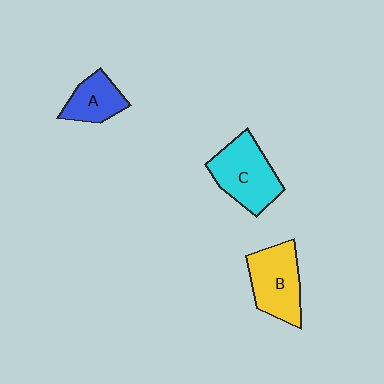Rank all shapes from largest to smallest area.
From largest to smallest: C (cyan), B (yellow), A (blue).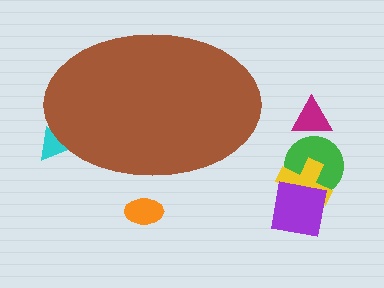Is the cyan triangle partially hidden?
Yes, the cyan triangle is partially hidden behind the brown ellipse.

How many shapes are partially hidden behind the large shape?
2 shapes are partially hidden.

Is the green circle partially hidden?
No, the green circle is fully visible.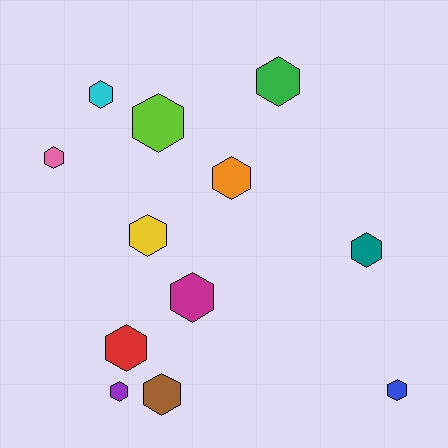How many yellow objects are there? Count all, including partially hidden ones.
There is 1 yellow object.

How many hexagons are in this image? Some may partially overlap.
There are 12 hexagons.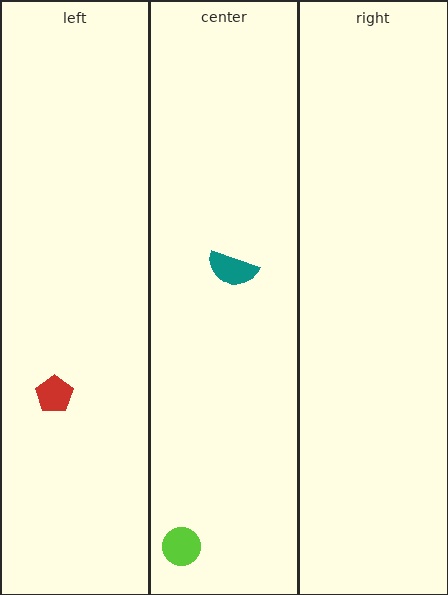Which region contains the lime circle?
The center region.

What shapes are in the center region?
The lime circle, the teal semicircle.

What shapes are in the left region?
The red pentagon.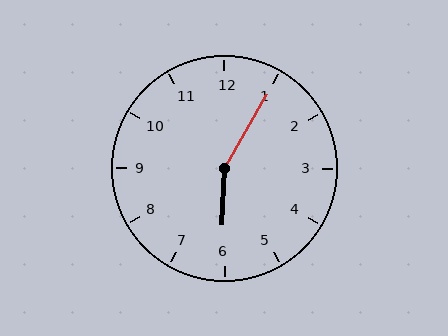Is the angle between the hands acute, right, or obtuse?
It is obtuse.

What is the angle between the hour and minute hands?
Approximately 152 degrees.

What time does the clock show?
6:05.